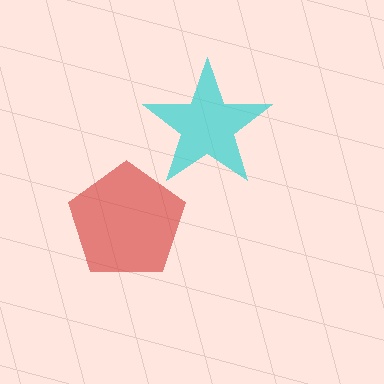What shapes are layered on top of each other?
The layered shapes are: a red pentagon, a cyan star.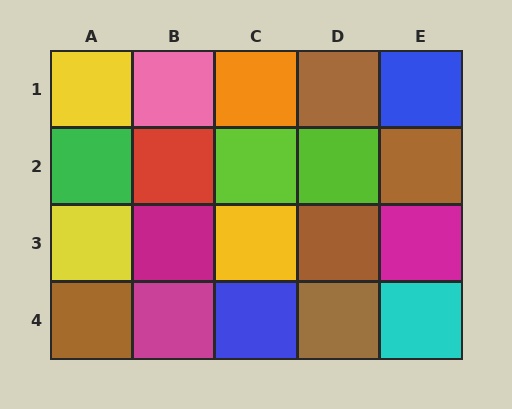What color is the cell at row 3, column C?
Yellow.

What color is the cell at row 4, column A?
Brown.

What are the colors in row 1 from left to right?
Yellow, pink, orange, brown, blue.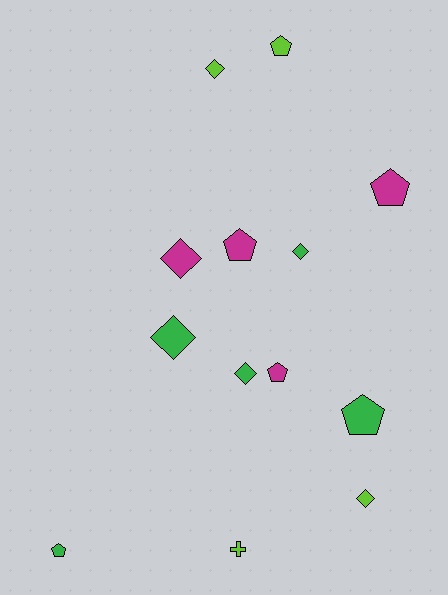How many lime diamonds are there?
There are 2 lime diamonds.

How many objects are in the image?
There are 13 objects.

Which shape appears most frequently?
Pentagon, with 6 objects.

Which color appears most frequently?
Green, with 5 objects.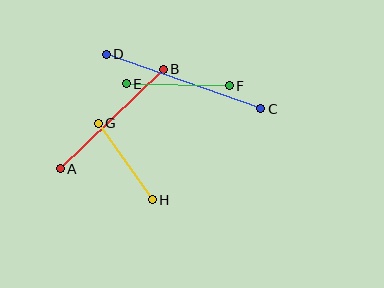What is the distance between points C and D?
The distance is approximately 164 pixels.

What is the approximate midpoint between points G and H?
The midpoint is at approximately (125, 161) pixels.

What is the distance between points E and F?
The distance is approximately 103 pixels.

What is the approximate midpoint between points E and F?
The midpoint is at approximately (178, 85) pixels.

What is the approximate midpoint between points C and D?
The midpoint is at approximately (184, 82) pixels.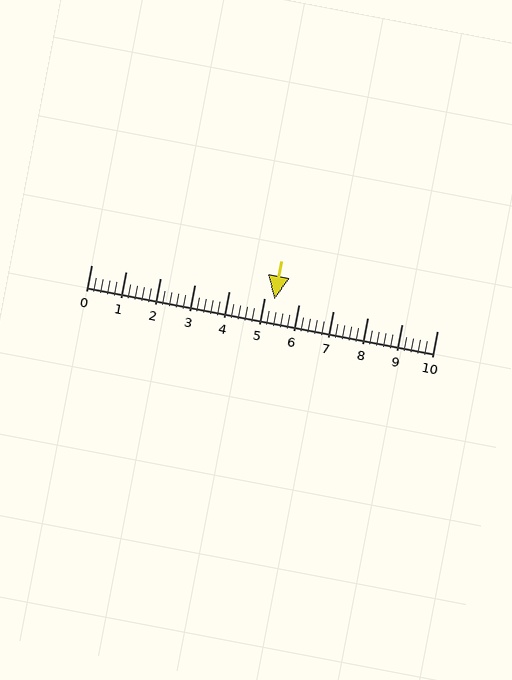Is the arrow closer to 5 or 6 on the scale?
The arrow is closer to 5.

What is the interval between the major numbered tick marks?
The major tick marks are spaced 1 units apart.